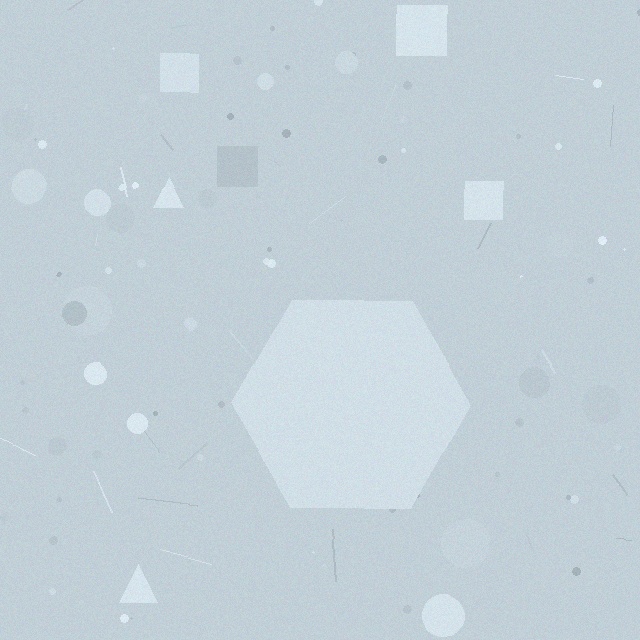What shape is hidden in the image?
A hexagon is hidden in the image.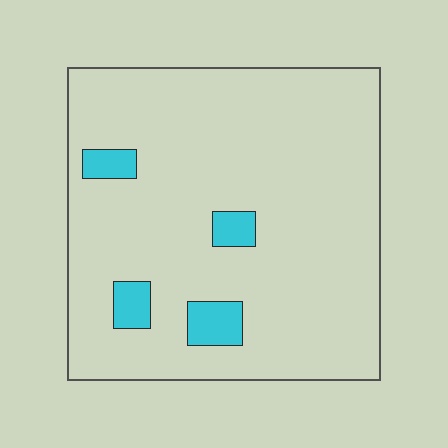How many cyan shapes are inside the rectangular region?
4.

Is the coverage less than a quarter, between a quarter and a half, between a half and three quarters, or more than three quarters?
Less than a quarter.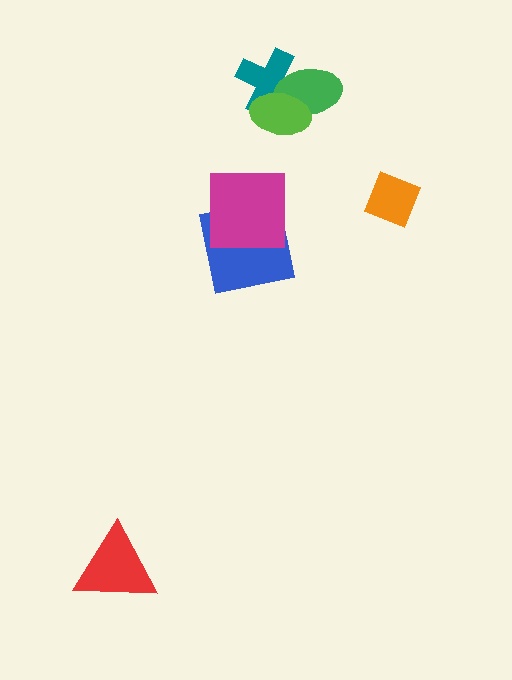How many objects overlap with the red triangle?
0 objects overlap with the red triangle.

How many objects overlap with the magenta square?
1 object overlaps with the magenta square.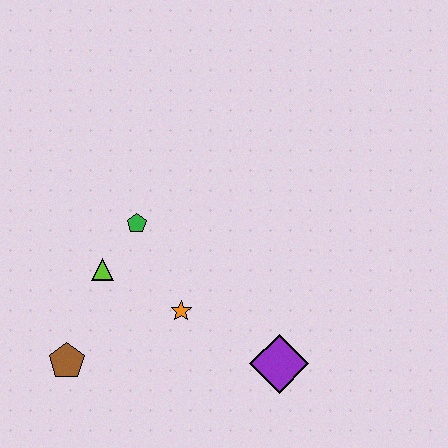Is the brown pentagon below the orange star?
Yes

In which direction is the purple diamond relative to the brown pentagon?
The purple diamond is to the right of the brown pentagon.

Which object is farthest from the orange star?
The brown pentagon is farthest from the orange star.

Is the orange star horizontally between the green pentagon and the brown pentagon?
No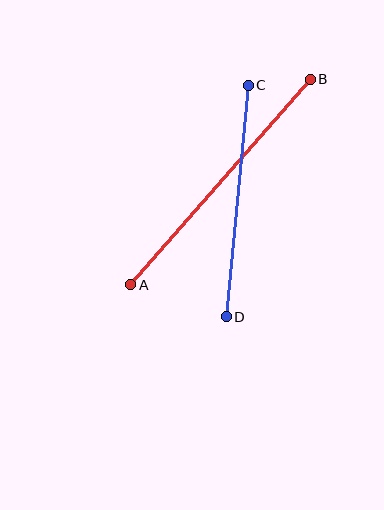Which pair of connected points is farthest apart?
Points A and B are farthest apart.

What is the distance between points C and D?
The distance is approximately 233 pixels.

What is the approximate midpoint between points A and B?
The midpoint is at approximately (220, 182) pixels.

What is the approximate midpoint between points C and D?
The midpoint is at approximately (237, 201) pixels.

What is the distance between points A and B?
The distance is approximately 273 pixels.